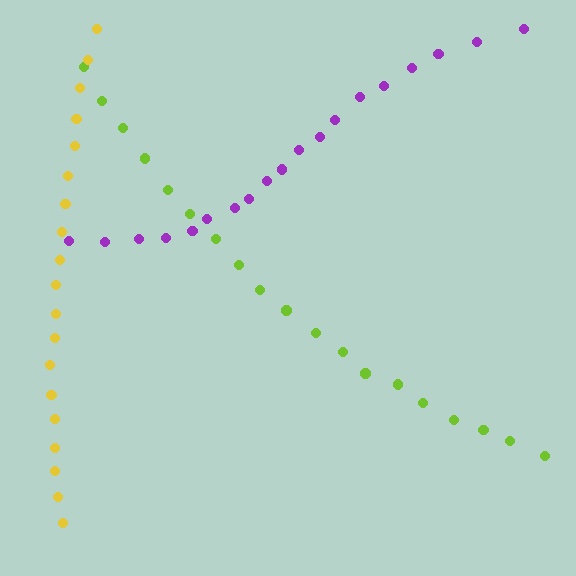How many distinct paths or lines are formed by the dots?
There are 3 distinct paths.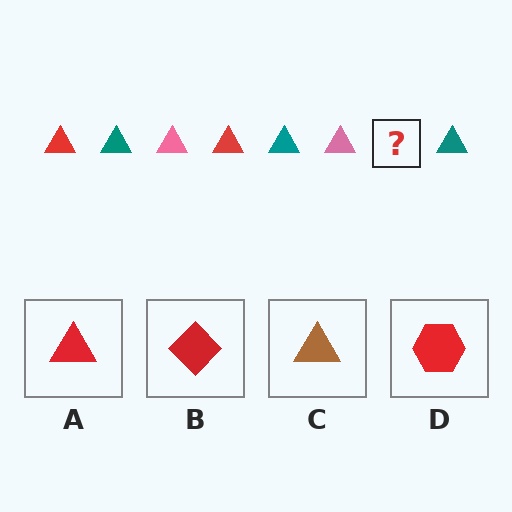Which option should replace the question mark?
Option A.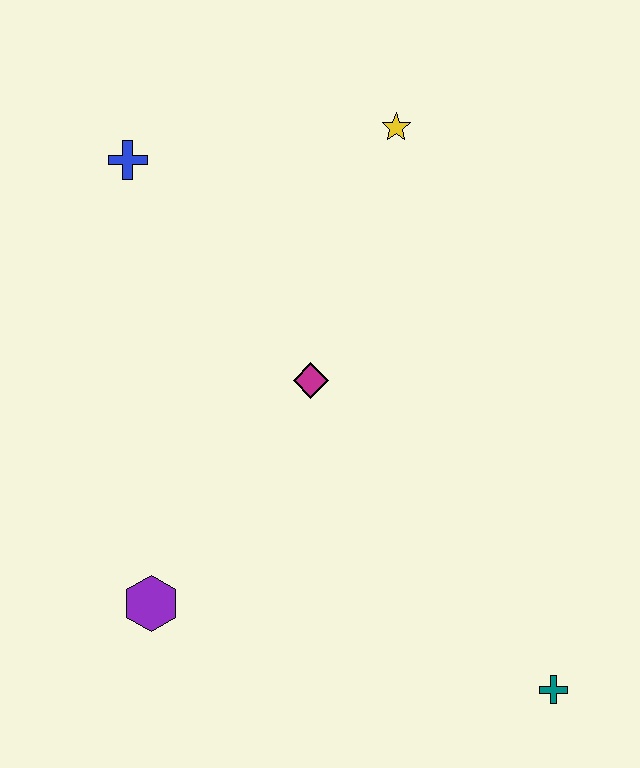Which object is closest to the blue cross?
The yellow star is closest to the blue cross.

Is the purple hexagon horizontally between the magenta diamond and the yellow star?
No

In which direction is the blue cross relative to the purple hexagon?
The blue cross is above the purple hexagon.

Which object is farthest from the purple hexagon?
The yellow star is farthest from the purple hexagon.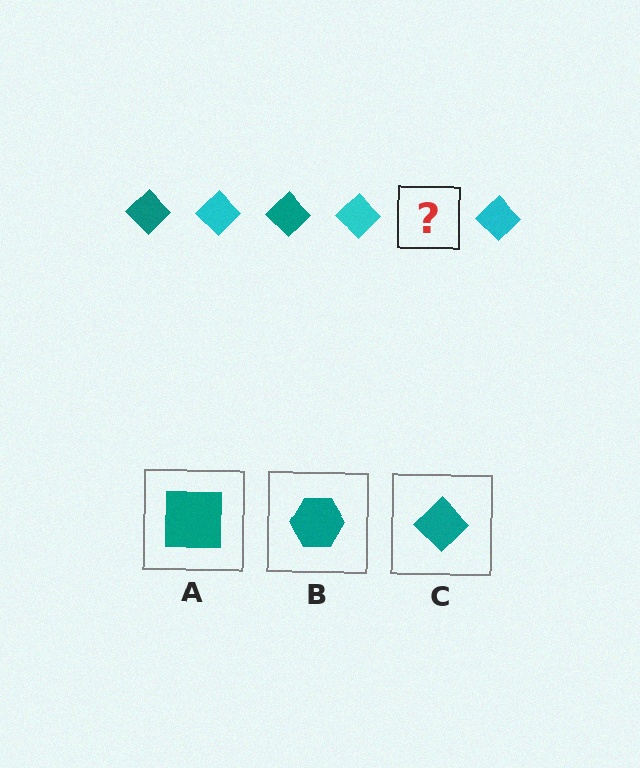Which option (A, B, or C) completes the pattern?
C.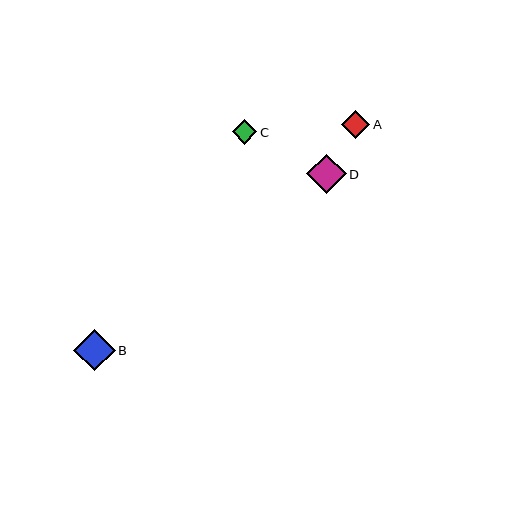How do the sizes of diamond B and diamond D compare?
Diamond B and diamond D are approximately the same size.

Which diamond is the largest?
Diamond B is the largest with a size of approximately 41 pixels.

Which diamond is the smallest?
Diamond C is the smallest with a size of approximately 24 pixels.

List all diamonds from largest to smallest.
From largest to smallest: B, D, A, C.